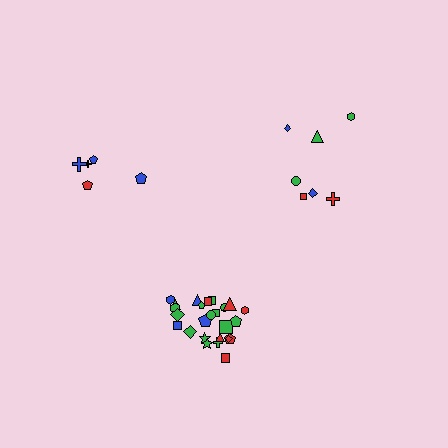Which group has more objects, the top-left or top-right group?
The top-right group.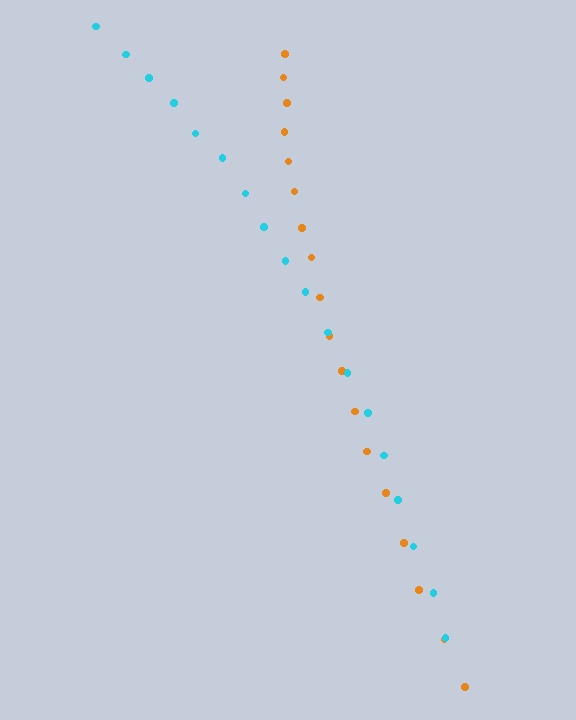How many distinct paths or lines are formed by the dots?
There are 2 distinct paths.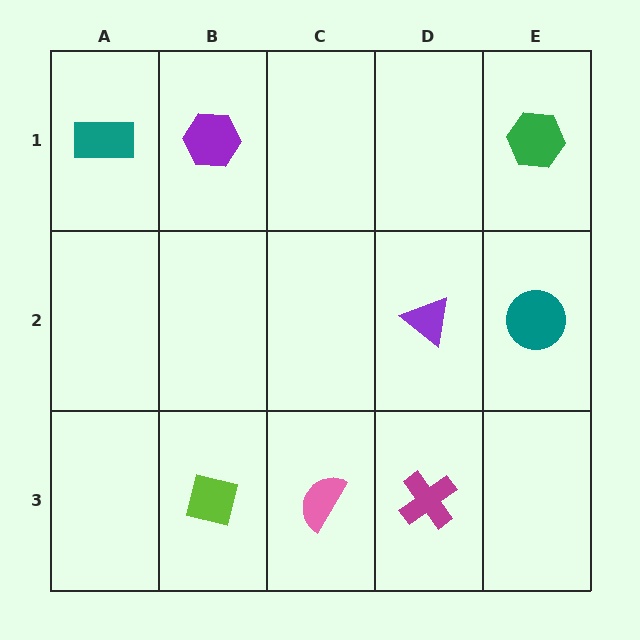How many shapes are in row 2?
2 shapes.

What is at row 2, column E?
A teal circle.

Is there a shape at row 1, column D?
No, that cell is empty.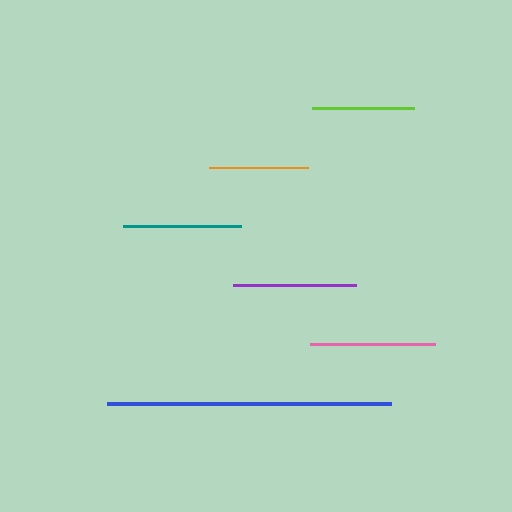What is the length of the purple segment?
The purple segment is approximately 122 pixels long.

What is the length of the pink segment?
The pink segment is approximately 125 pixels long.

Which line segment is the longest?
The blue line is the longest at approximately 284 pixels.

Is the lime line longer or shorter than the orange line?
The lime line is longer than the orange line.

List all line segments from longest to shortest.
From longest to shortest: blue, pink, purple, teal, lime, orange.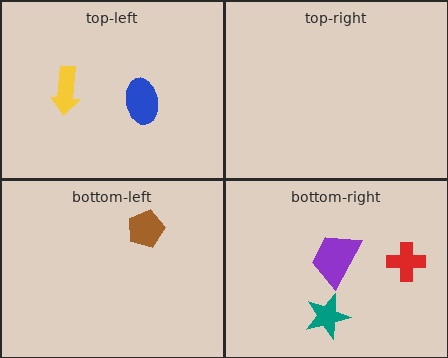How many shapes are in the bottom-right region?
3.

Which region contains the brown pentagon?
The bottom-left region.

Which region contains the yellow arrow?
The top-left region.